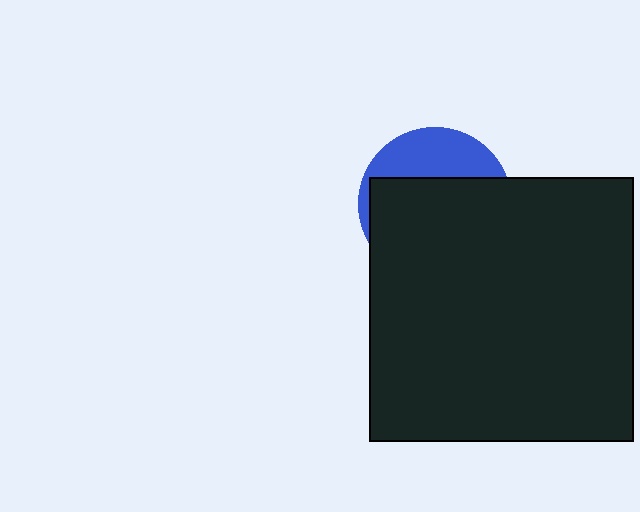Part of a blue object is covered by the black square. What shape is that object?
It is a circle.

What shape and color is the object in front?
The object in front is a black square.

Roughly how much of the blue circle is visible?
A small part of it is visible (roughly 32%).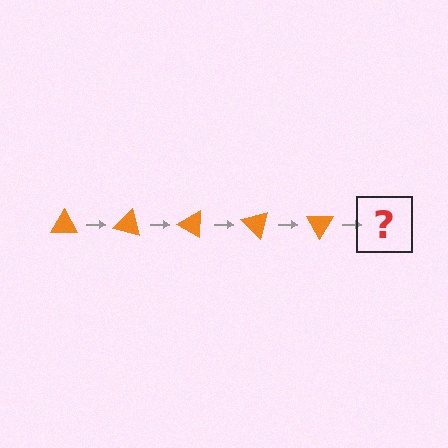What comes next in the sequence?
The next element should be an orange triangle rotated 75 degrees.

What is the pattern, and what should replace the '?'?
The pattern is that the triangle rotates 15 degrees each step. The '?' should be an orange triangle rotated 75 degrees.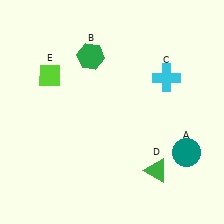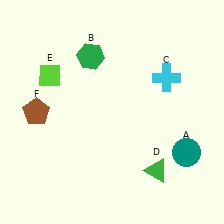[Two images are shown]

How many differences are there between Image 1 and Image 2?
There is 1 difference between the two images.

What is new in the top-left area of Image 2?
A brown pentagon (F) was added in the top-left area of Image 2.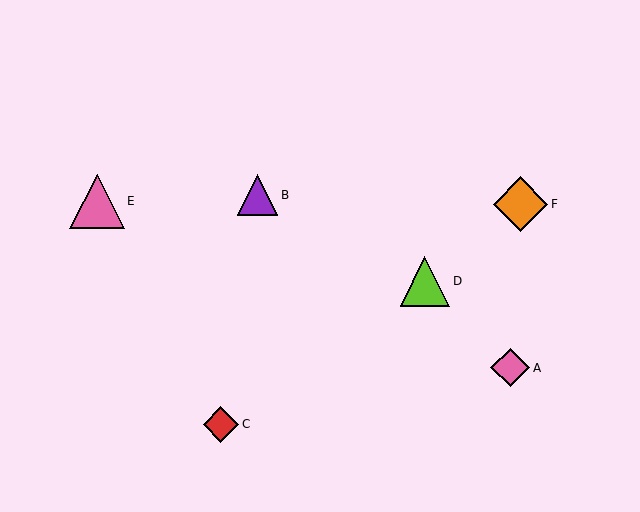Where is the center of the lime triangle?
The center of the lime triangle is at (425, 281).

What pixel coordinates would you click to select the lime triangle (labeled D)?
Click at (425, 281) to select the lime triangle D.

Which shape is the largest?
The pink triangle (labeled E) is the largest.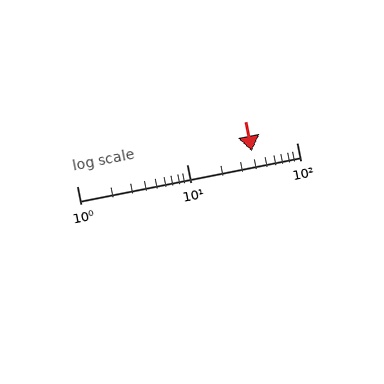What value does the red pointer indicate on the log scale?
The pointer indicates approximately 39.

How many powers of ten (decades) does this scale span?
The scale spans 2 decades, from 1 to 100.